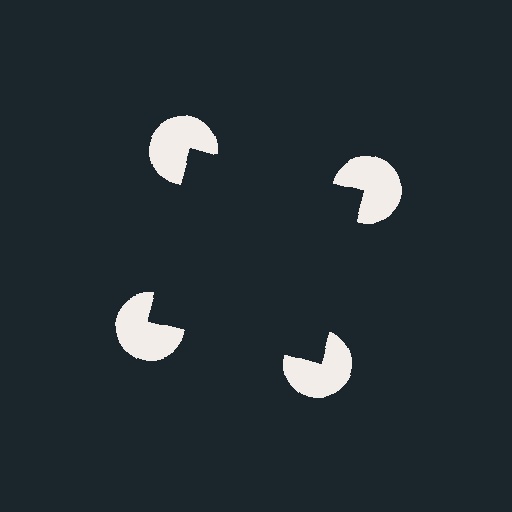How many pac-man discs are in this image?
There are 4 — one at each vertex of the illusory square.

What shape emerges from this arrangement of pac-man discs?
An illusory square — its edges are inferred from the aligned wedge cuts in the pac-man discs, not physically drawn.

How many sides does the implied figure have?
4 sides.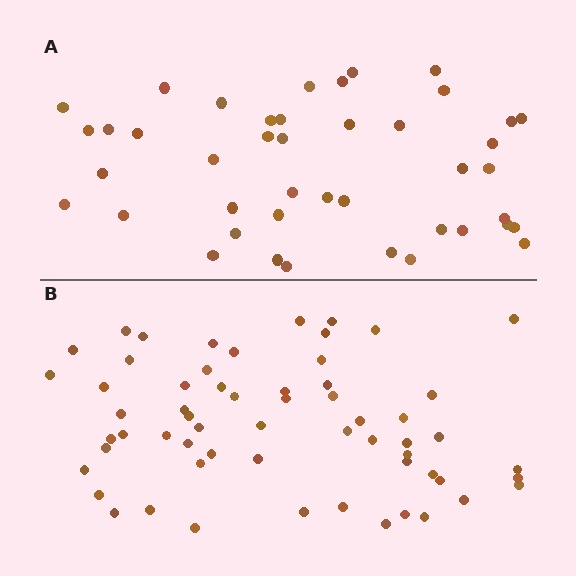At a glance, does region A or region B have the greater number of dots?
Region B (the bottom region) has more dots.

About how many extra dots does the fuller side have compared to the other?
Region B has approximately 15 more dots than region A.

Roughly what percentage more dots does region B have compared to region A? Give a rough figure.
About 40% more.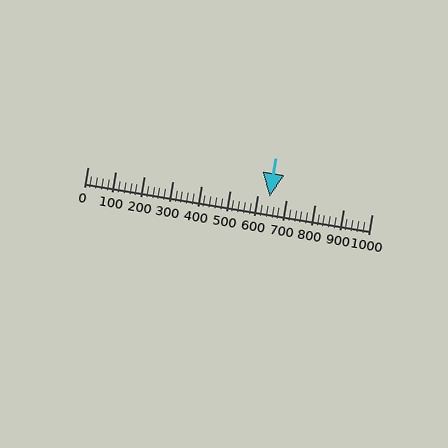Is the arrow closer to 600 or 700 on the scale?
The arrow is closer to 600.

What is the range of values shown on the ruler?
The ruler shows values from 0 to 1000.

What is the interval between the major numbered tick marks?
The major tick marks are spaced 100 units apart.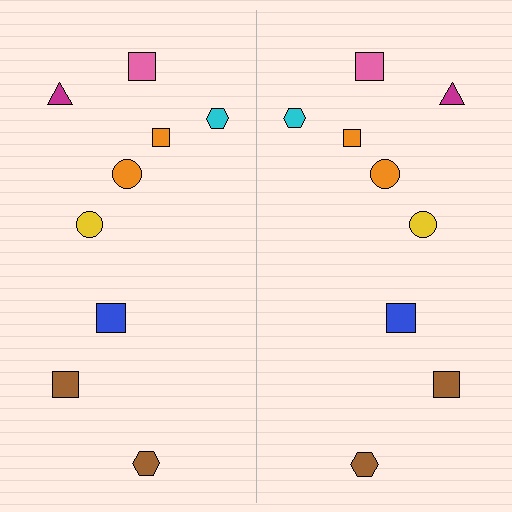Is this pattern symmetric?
Yes, this pattern has bilateral (reflection) symmetry.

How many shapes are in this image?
There are 18 shapes in this image.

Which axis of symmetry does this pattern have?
The pattern has a vertical axis of symmetry running through the center of the image.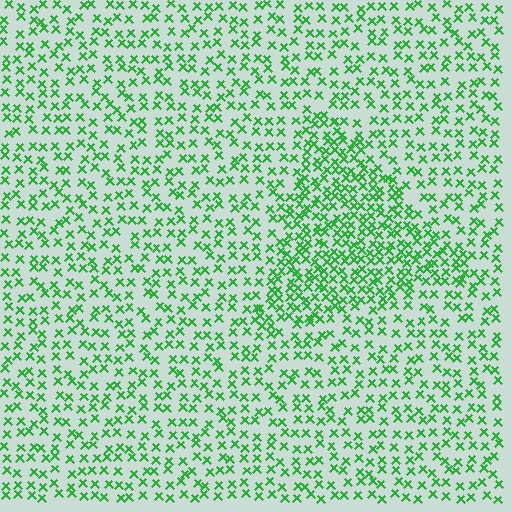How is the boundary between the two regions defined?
The boundary is defined by a change in element density (approximately 1.9x ratio). All elements are the same color, size, and shape.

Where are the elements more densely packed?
The elements are more densely packed inside the triangle boundary.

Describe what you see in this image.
The image contains small green elements arranged at two different densities. A triangle-shaped region is visible where the elements are more densely packed than the surrounding area.